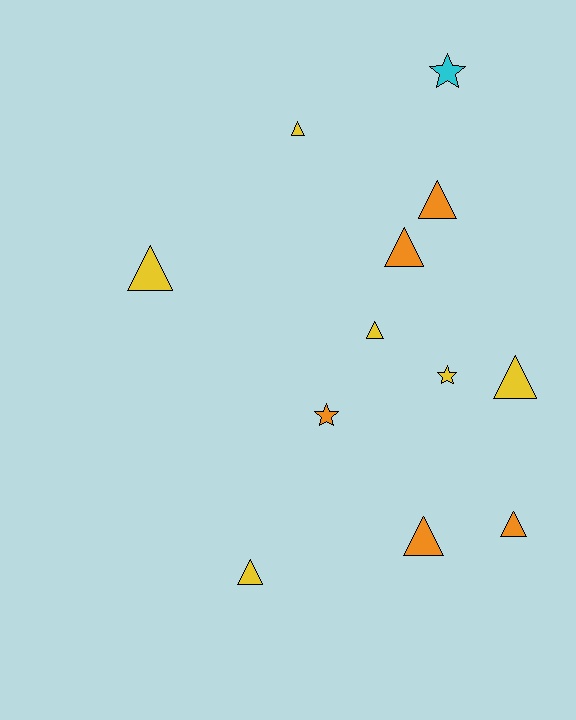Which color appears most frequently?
Yellow, with 6 objects.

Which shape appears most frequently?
Triangle, with 9 objects.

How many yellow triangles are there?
There are 5 yellow triangles.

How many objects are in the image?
There are 12 objects.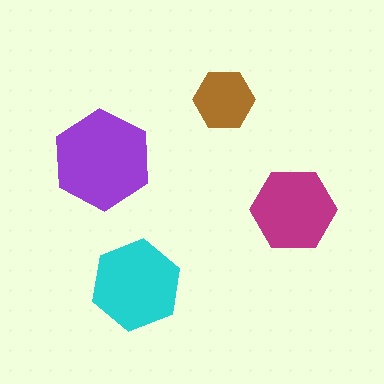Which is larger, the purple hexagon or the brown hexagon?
The purple one.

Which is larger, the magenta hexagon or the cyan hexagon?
The cyan one.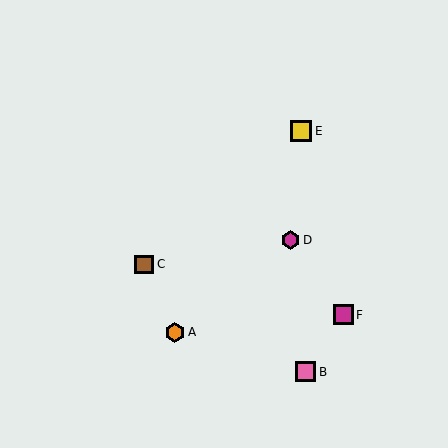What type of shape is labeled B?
Shape B is a pink square.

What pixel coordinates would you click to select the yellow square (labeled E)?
Click at (301, 131) to select the yellow square E.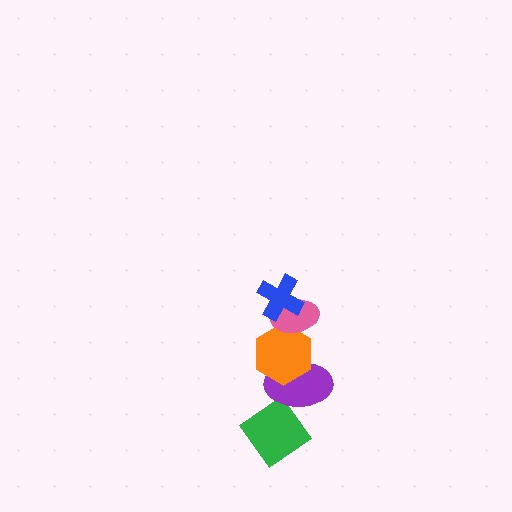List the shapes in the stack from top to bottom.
From top to bottom: the blue cross, the pink ellipse, the orange hexagon, the purple ellipse, the green diamond.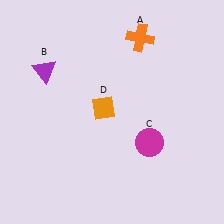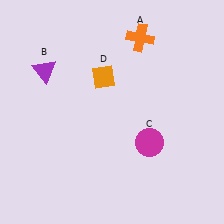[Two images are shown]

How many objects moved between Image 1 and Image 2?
1 object moved between the two images.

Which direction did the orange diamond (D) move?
The orange diamond (D) moved up.